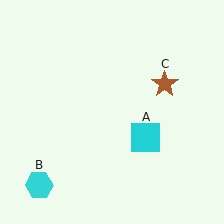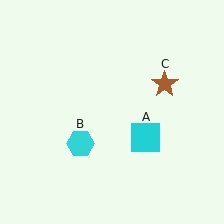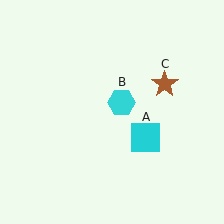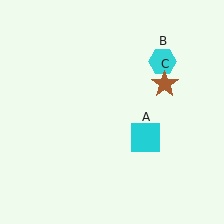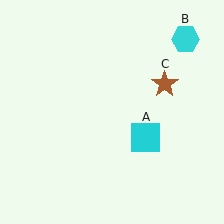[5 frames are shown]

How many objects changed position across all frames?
1 object changed position: cyan hexagon (object B).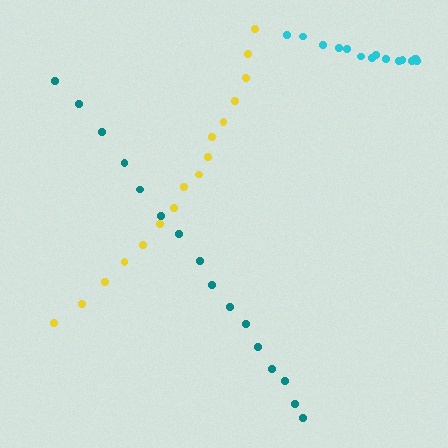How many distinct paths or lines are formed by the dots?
There are 3 distinct paths.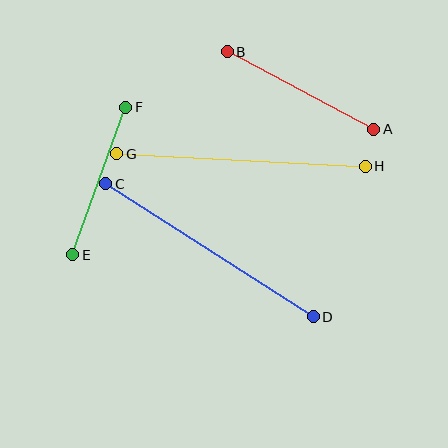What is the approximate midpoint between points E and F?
The midpoint is at approximately (99, 181) pixels.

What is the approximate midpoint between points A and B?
The midpoint is at approximately (301, 90) pixels.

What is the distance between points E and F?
The distance is approximately 157 pixels.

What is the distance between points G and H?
The distance is approximately 249 pixels.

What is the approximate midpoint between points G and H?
The midpoint is at approximately (241, 160) pixels.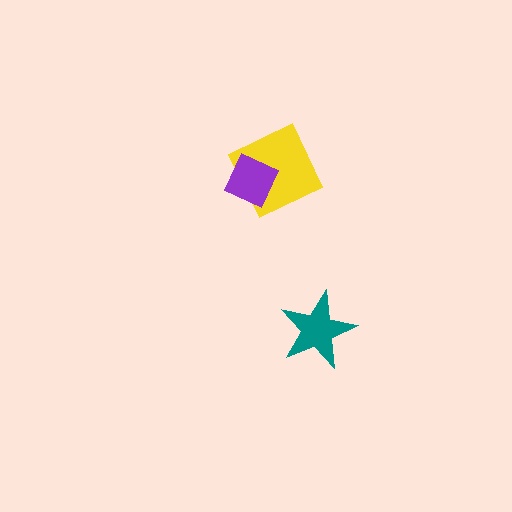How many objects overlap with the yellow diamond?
1 object overlaps with the yellow diamond.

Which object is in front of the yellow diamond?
The purple diamond is in front of the yellow diamond.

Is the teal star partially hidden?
No, no other shape covers it.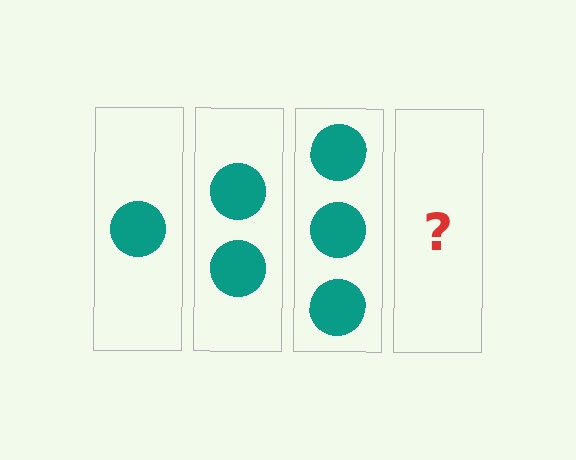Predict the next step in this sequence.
The next step is 4 circles.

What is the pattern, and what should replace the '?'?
The pattern is that each step adds one more circle. The '?' should be 4 circles.